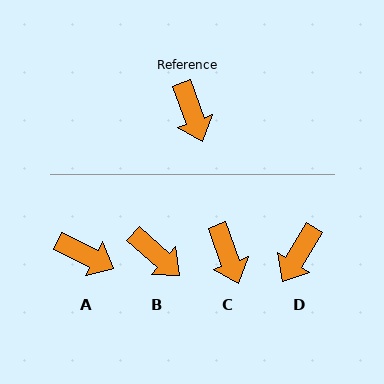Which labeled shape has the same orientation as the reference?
C.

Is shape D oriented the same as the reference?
No, it is off by about 51 degrees.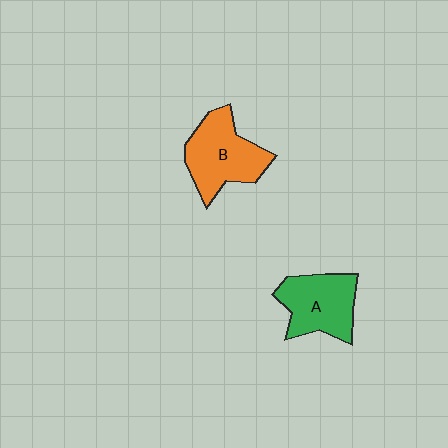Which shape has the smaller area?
Shape A (green).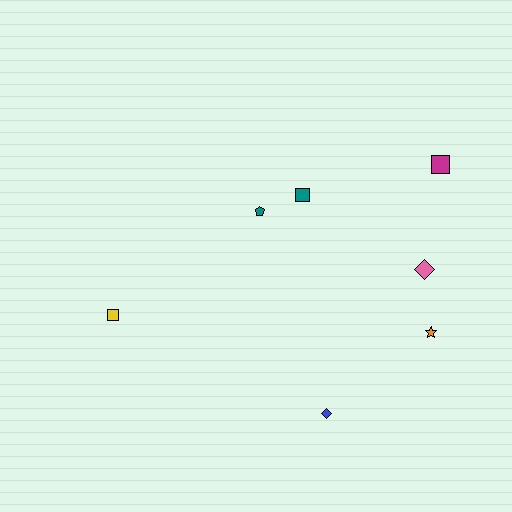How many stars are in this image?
There is 1 star.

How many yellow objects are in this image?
There is 1 yellow object.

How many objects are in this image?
There are 7 objects.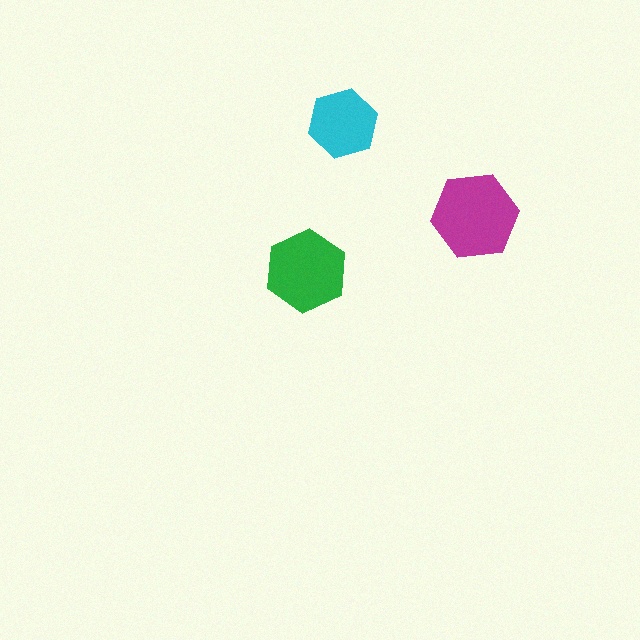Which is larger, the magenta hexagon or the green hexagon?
The magenta one.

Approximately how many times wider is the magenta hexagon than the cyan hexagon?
About 1.5 times wider.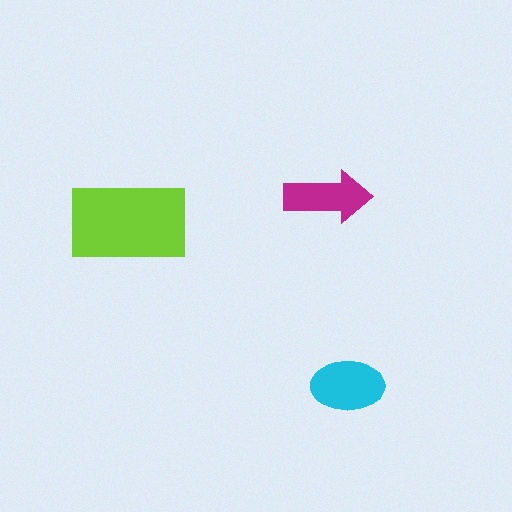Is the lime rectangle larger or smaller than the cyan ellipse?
Larger.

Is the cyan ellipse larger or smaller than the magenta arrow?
Larger.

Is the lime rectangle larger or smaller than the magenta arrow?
Larger.